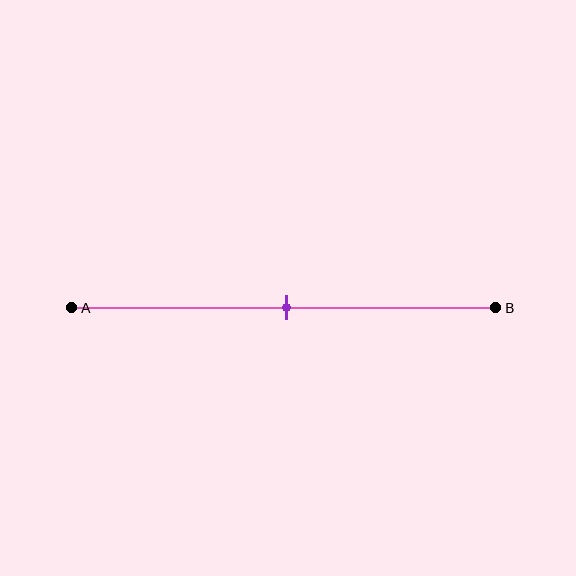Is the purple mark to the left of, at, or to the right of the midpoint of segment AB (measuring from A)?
The purple mark is approximately at the midpoint of segment AB.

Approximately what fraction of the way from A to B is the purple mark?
The purple mark is approximately 50% of the way from A to B.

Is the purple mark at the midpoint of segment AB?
Yes, the mark is approximately at the midpoint.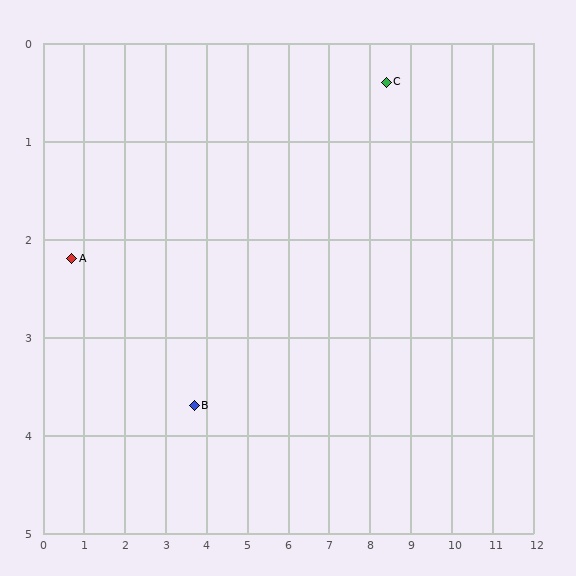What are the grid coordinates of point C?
Point C is at approximately (8.4, 0.4).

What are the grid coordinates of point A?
Point A is at approximately (0.7, 2.2).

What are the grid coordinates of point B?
Point B is at approximately (3.7, 3.7).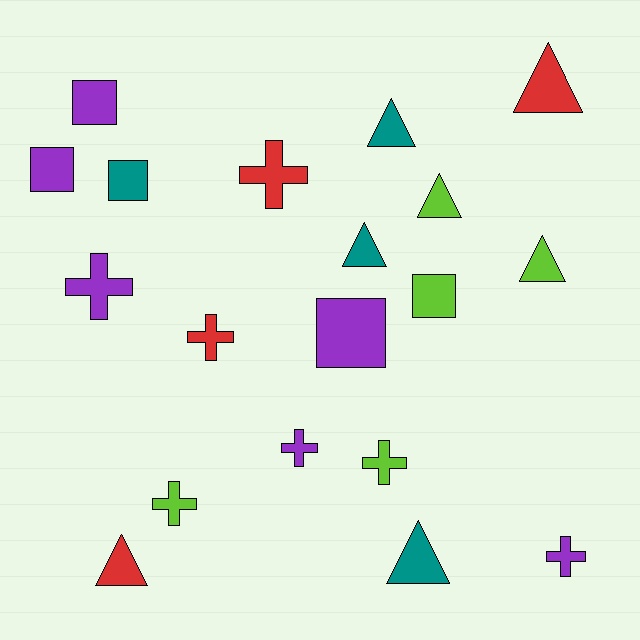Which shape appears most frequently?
Cross, with 7 objects.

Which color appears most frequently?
Purple, with 6 objects.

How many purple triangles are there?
There are no purple triangles.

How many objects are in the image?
There are 19 objects.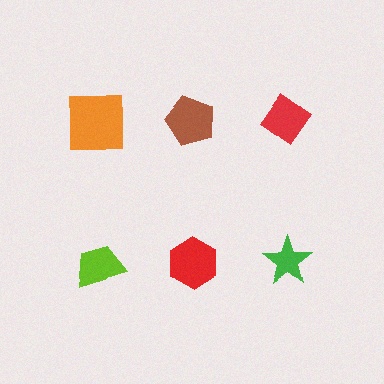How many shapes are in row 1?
3 shapes.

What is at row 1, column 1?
An orange square.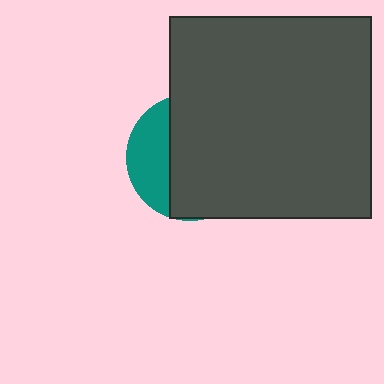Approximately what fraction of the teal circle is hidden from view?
Roughly 70% of the teal circle is hidden behind the dark gray square.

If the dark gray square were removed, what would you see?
You would see the complete teal circle.